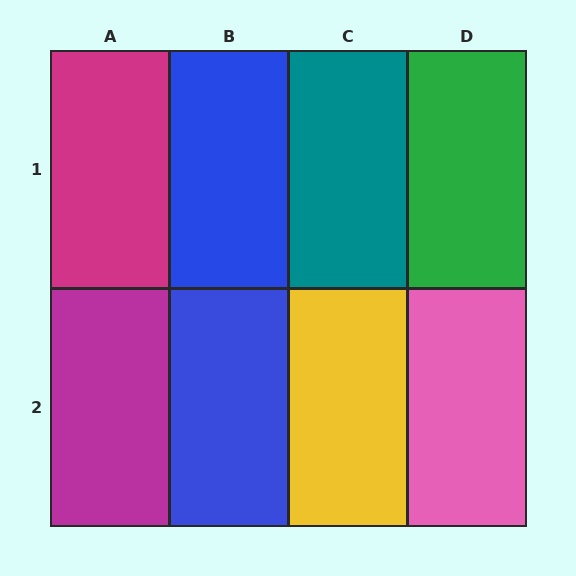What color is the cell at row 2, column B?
Blue.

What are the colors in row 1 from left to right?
Magenta, blue, teal, green.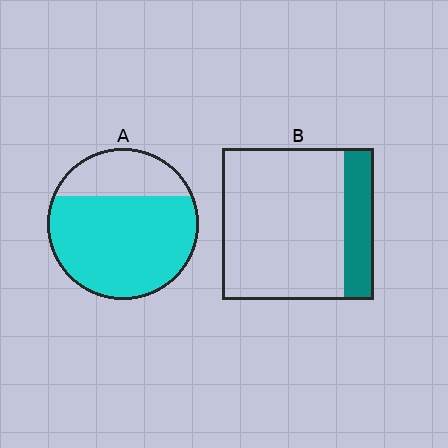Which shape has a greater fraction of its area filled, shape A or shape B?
Shape A.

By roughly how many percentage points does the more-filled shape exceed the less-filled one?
By roughly 55 percentage points (A over B).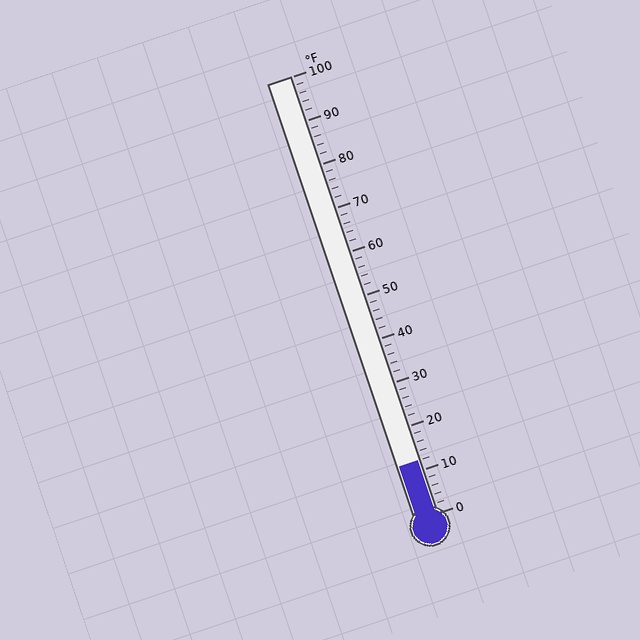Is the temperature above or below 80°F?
The temperature is below 80°F.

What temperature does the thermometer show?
The thermometer shows approximately 12°F.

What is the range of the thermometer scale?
The thermometer scale ranges from 0°F to 100°F.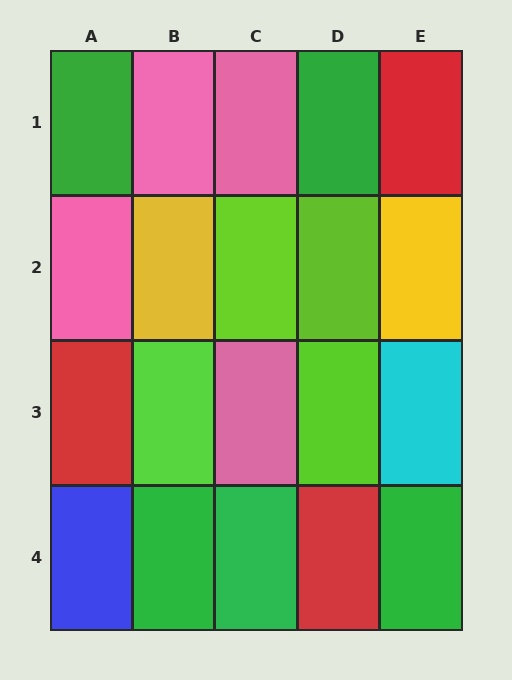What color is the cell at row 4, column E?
Green.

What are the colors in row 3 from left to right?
Red, lime, pink, lime, cyan.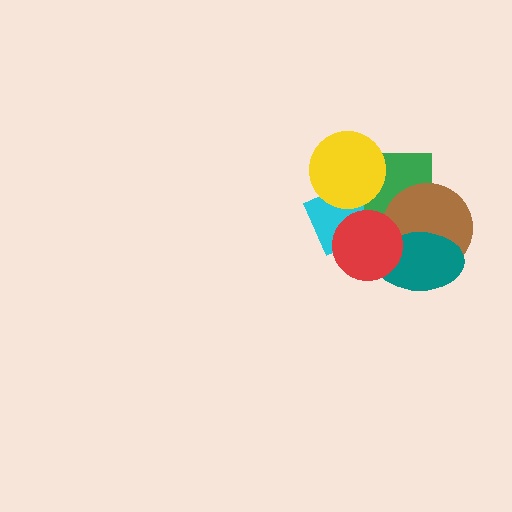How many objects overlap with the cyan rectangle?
6 objects overlap with the cyan rectangle.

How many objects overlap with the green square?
4 objects overlap with the green square.